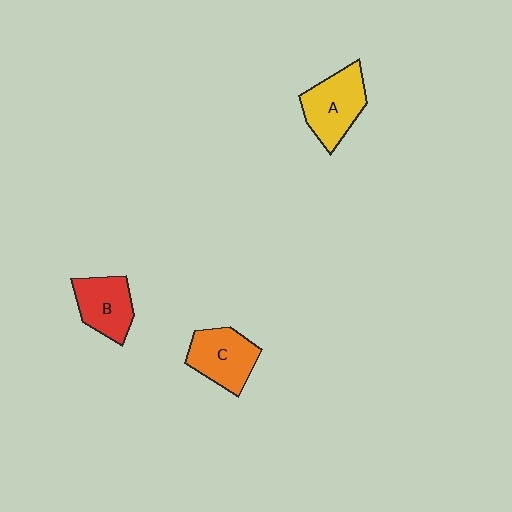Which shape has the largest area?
Shape A (yellow).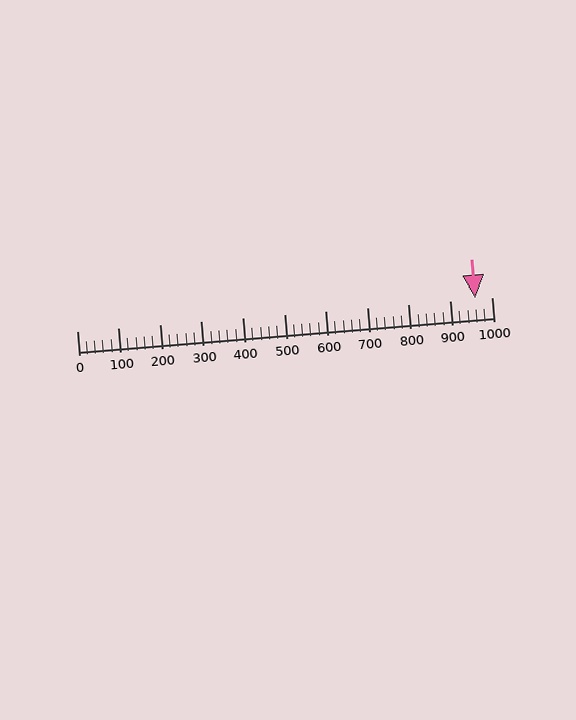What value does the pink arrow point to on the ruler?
The pink arrow points to approximately 960.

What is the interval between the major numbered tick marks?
The major tick marks are spaced 100 units apart.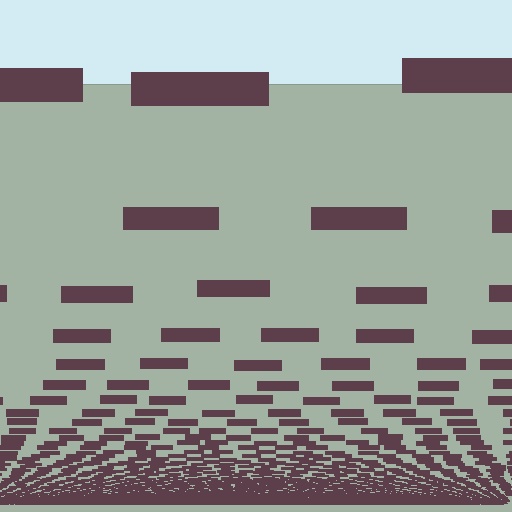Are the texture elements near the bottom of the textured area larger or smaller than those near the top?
Smaller. The gradient is inverted — elements near the bottom are smaller and denser.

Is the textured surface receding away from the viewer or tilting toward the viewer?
The surface appears to tilt toward the viewer. Texture elements get larger and sparser toward the top.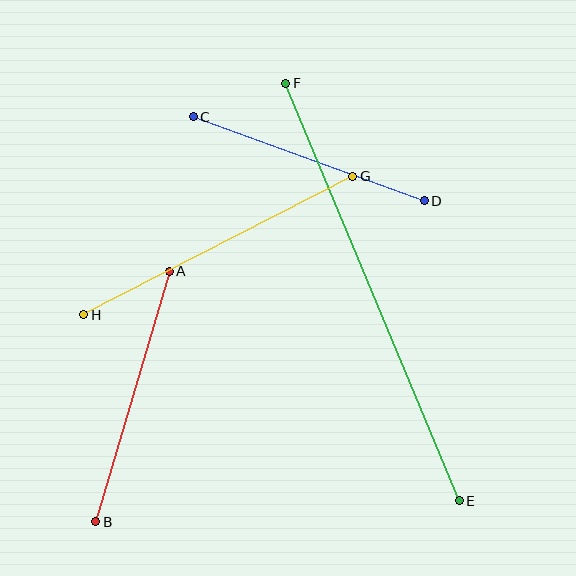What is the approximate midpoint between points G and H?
The midpoint is at approximately (218, 245) pixels.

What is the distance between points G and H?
The distance is approximately 302 pixels.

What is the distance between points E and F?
The distance is approximately 452 pixels.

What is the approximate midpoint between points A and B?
The midpoint is at approximately (132, 397) pixels.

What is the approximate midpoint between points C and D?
The midpoint is at approximately (309, 159) pixels.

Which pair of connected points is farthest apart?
Points E and F are farthest apart.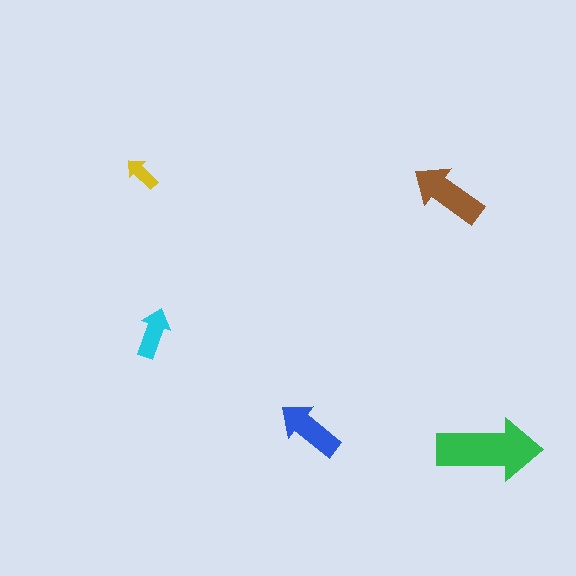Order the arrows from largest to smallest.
the green one, the brown one, the blue one, the cyan one, the yellow one.